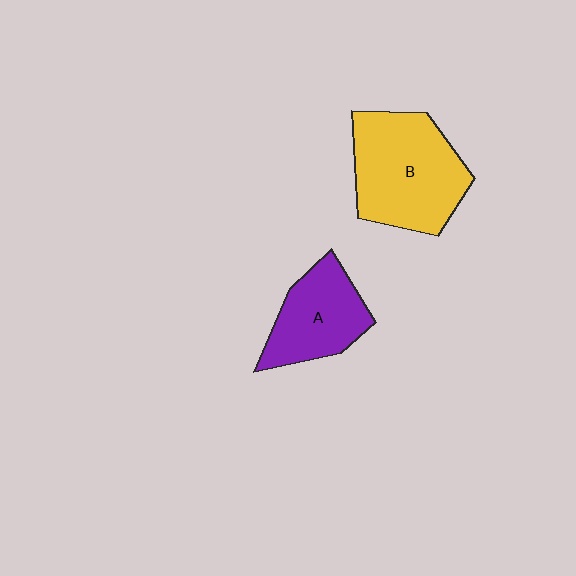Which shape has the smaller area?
Shape A (purple).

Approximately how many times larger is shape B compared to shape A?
Approximately 1.5 times.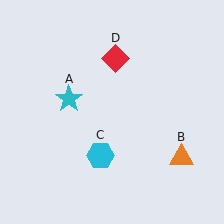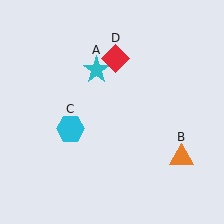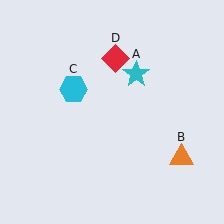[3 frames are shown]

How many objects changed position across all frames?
2 objects changed position: cyan star (object A), cyan hexagon (object C).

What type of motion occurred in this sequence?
The cyan star (object A), cyan hexagon (object C) rotated clockwise around the center of the scene.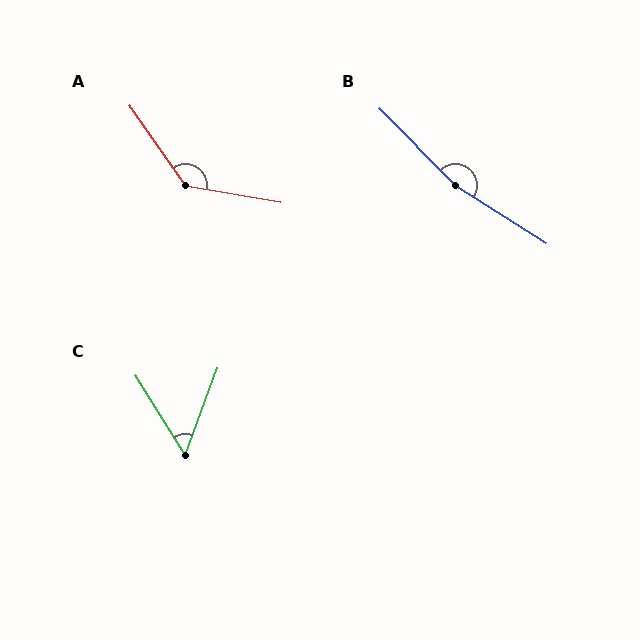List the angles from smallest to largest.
C (53°), A (134°), B (167°).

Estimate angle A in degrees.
Approximately 134 degrees.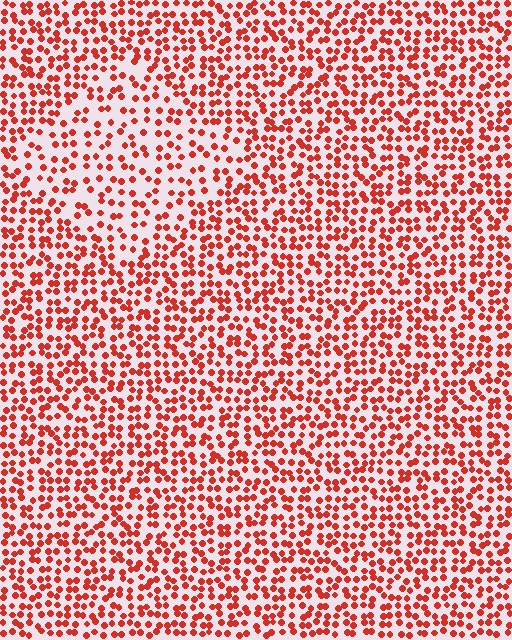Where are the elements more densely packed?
The elements are more densely packed outside the diamond boundary.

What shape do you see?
I see a diamond.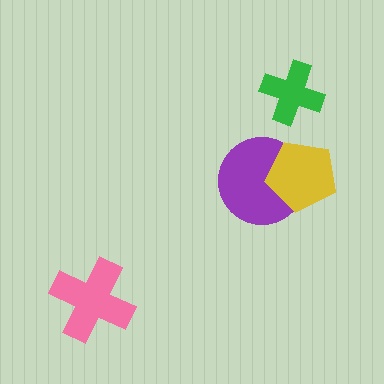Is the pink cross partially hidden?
No, no other shape covers it.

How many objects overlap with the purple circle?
1 object overlaps with the purple circle.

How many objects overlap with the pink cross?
0 objects overlap with the pink cross.